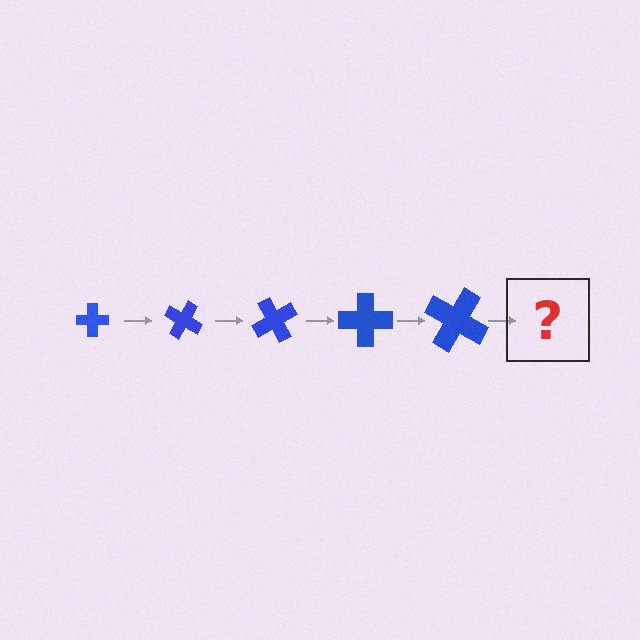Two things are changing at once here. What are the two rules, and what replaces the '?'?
The two rules are that the cross grows larger each step and it rotates 30 degrees each step. The '?' should be a cross, larger than the previous one and rotated 150 degrees from the start.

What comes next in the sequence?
The next element should be a cross, larger than the previous one and rotated 150 degrees from the start.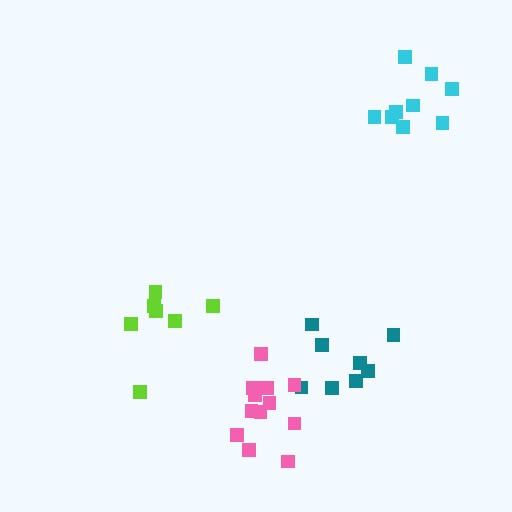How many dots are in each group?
Group 1: 7 dots, Group 2: 9 dots, Group 3: 8 dots, Group 4: 12 dots (36 total).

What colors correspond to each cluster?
The clusters are colored: lime, cyan, teal, pink.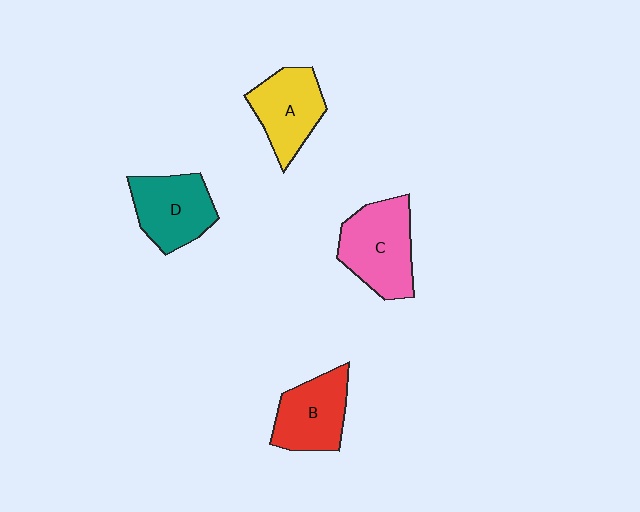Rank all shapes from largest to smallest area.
From largest to smallest: C (pink), D (teal), A (yellow), B (red).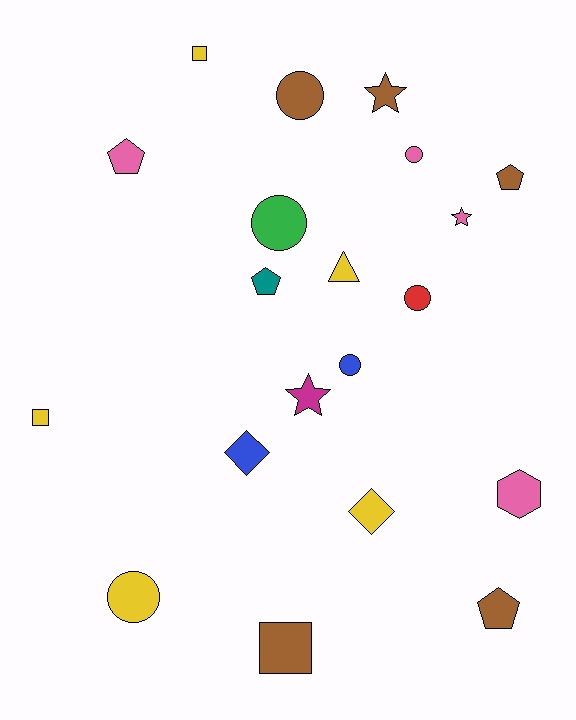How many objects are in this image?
There are 20 objects.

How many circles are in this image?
There are 6 circles.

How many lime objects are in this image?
There are no lime objects.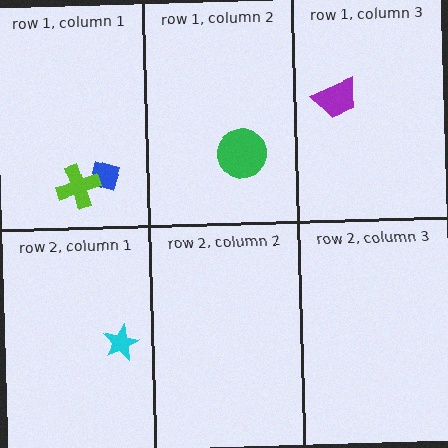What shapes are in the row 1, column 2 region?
The green circle.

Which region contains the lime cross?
The row 1, column 1 region.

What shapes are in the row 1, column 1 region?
The blue diamond, the lime cross.